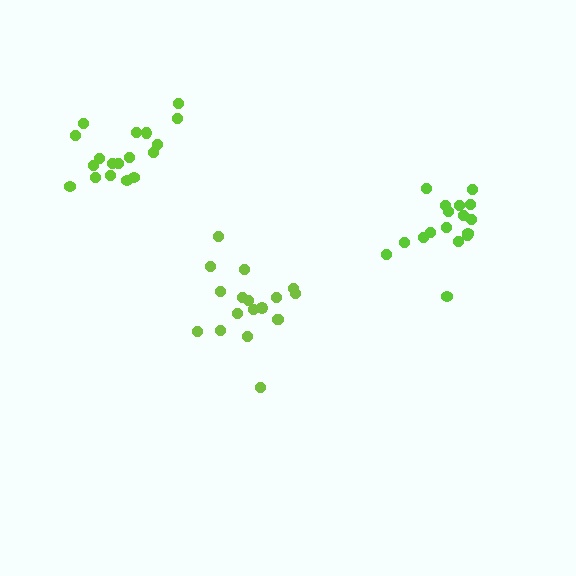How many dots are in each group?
Group 1: 18 dots, Group 2: 17 dots, Group 3: 18 dots (53 total).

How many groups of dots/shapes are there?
There are 3 groups.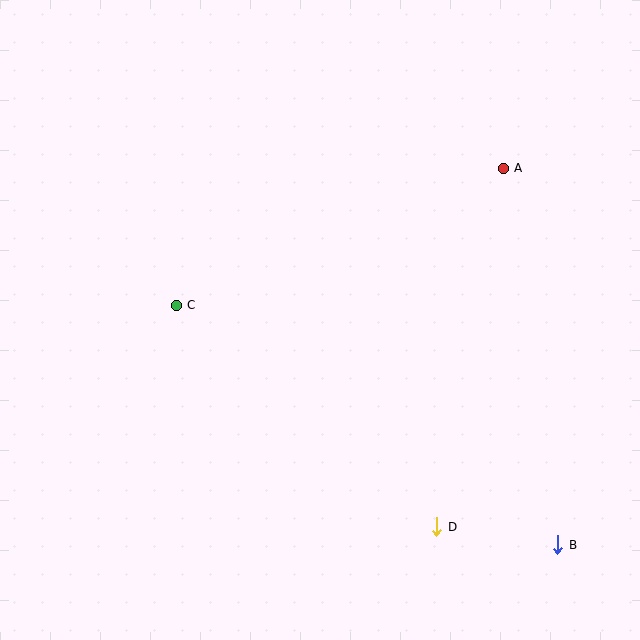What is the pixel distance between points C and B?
The distance between C and B is 451 pixels.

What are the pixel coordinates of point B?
Point B is at (558, 545).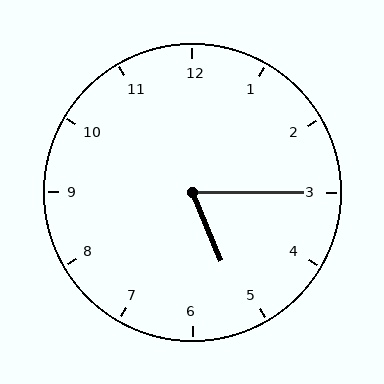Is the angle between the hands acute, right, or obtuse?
It is acute.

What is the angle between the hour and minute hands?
Approximately 68 degrees.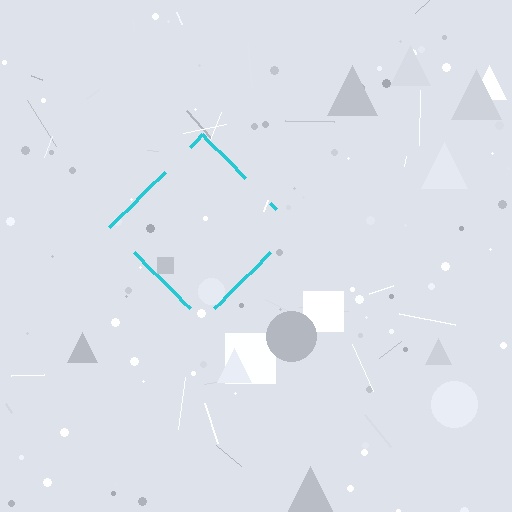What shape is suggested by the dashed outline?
The dashed outline suggests a diamond.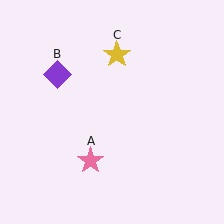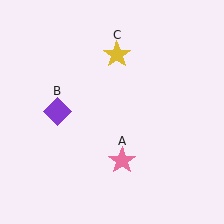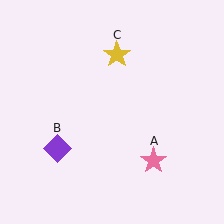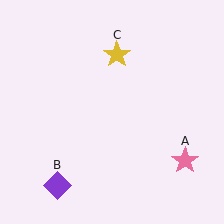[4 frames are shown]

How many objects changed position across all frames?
2 objects changed position: pink star (object A), purple diamond (object B).